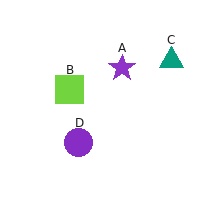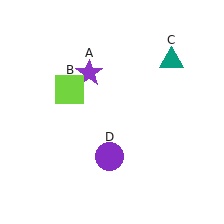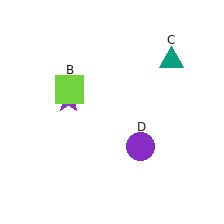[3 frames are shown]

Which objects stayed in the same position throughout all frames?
Lime square (object B) and teal triangle (object C) remained stationary.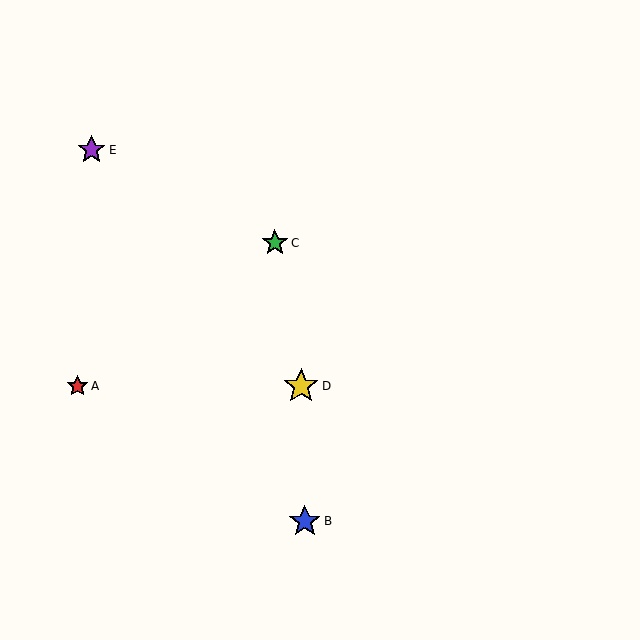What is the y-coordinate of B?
Object B is at y≈521.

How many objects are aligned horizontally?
2 objects (A, D) are aligned horizontally.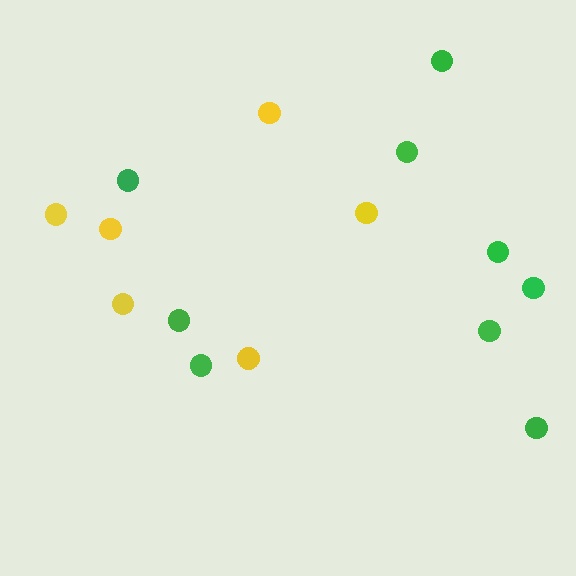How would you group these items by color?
There are 2 groups: one group of yellow circles (6) and one group of green circles (9).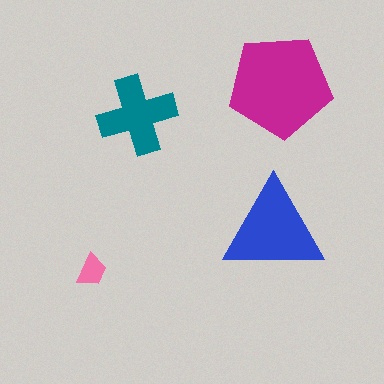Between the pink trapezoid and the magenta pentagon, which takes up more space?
The magenta pentagon.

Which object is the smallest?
The pink trapezoid.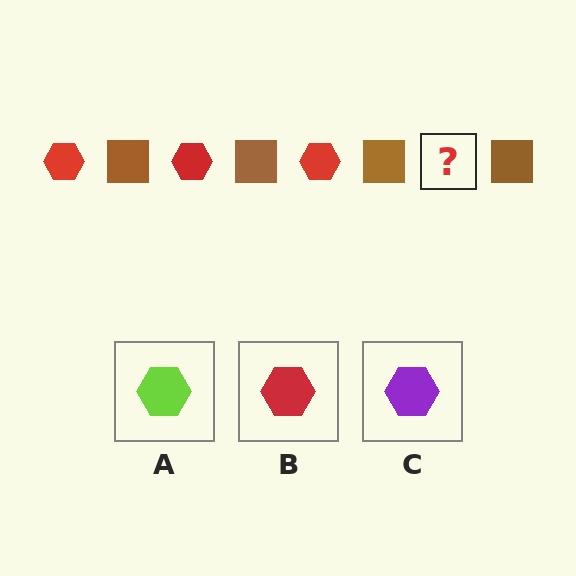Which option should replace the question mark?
Option B.